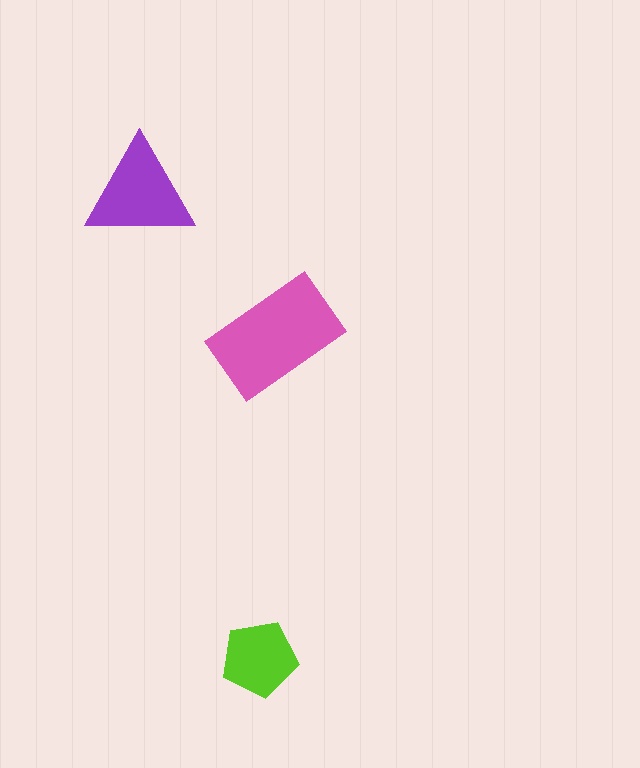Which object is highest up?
The purple triangle is topmost.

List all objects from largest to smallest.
The pink rectangle, the purple triangle, the lime pentagon.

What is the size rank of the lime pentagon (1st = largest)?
3rd.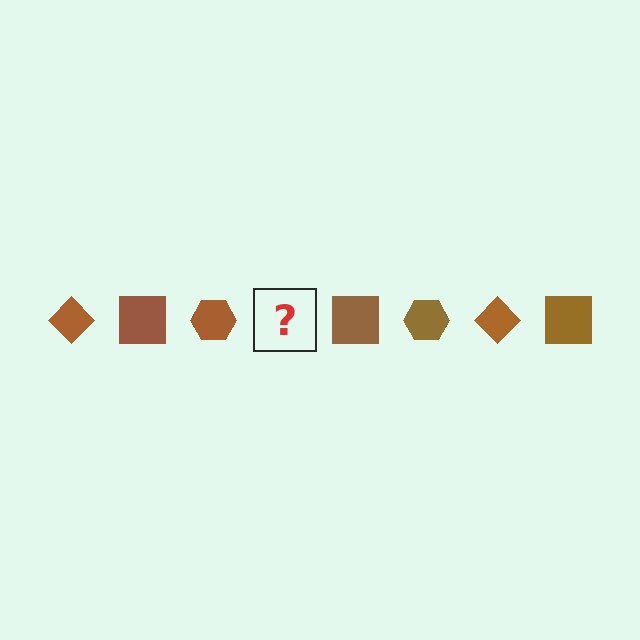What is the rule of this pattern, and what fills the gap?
The rule is that the pattern cycles through diamond, square, hexagon shapes in brown. The gap should be filled with a brown diamond.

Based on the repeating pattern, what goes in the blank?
The blank should be a brown diamond.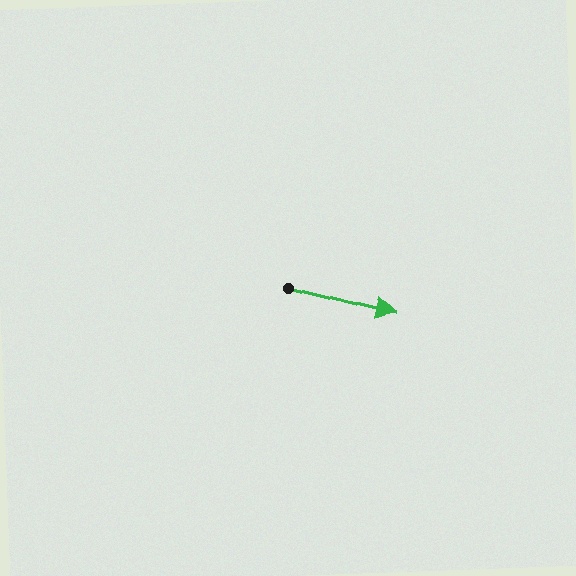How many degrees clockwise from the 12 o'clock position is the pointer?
Approximately 104 degrees.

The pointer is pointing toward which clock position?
Roughly 3 o'clock.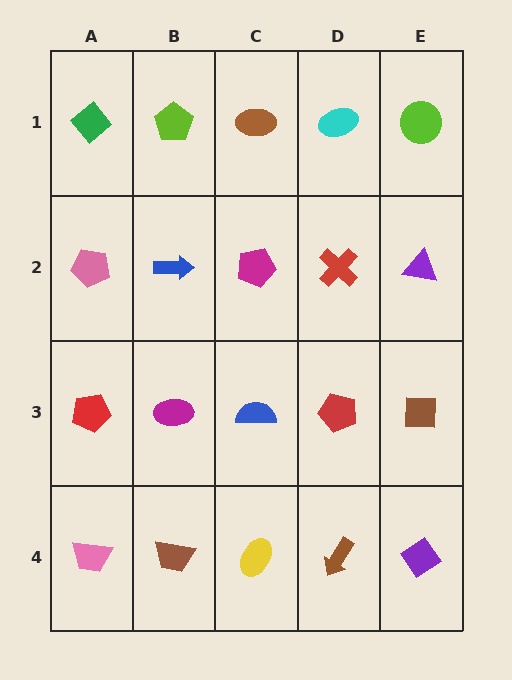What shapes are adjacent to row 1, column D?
A red cross (row 2, column D), a brown ellipse (row 1, column C), a lime circle (row 1, column E).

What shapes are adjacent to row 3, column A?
A pink pentagon (row 2, column A), a pink trapezoid (row 4, column A), a magenta ellipse (row 3, column B).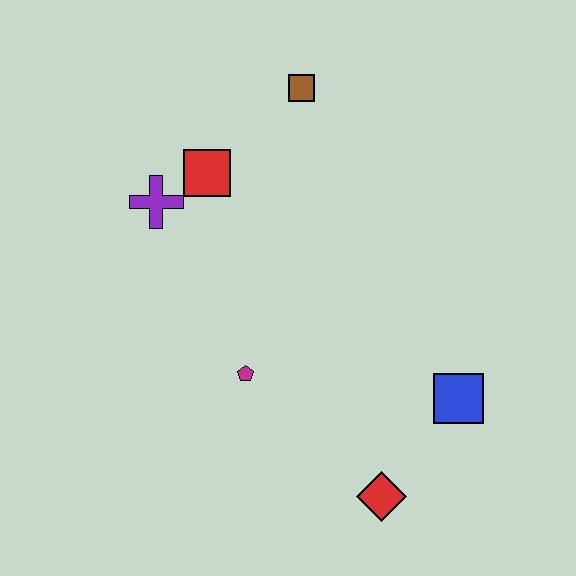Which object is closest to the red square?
The purple cross is closest to the red square.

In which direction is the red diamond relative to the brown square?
The red diamond is below the brown square.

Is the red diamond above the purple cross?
No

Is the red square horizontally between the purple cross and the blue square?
Yes